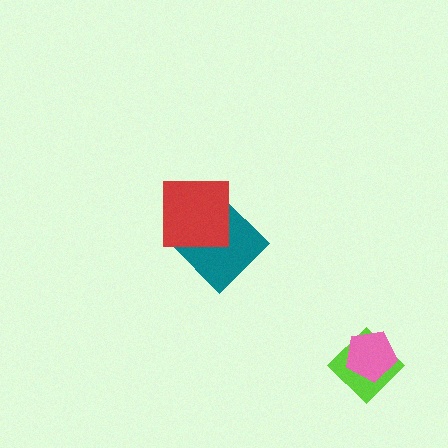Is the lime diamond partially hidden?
Yes, it is partially covered by another shape.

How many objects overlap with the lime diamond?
1 object overlaps with the lime diamond.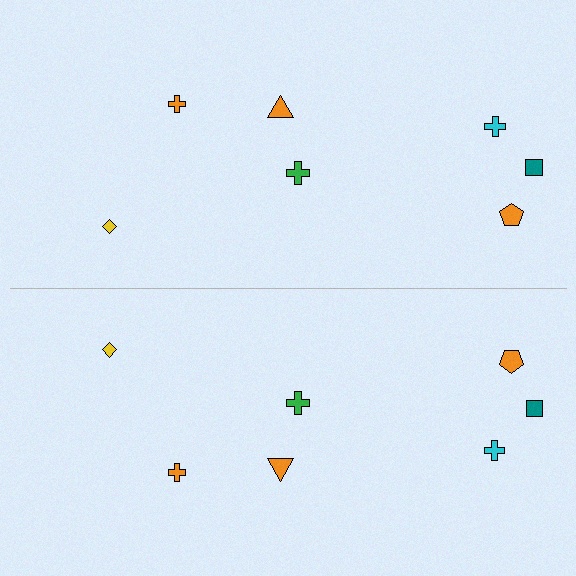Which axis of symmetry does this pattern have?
The pattern has a horizontal axis of symmetry running through the center of the image.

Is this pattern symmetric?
Yes, this pattern has bilateral (reflection) symmetry.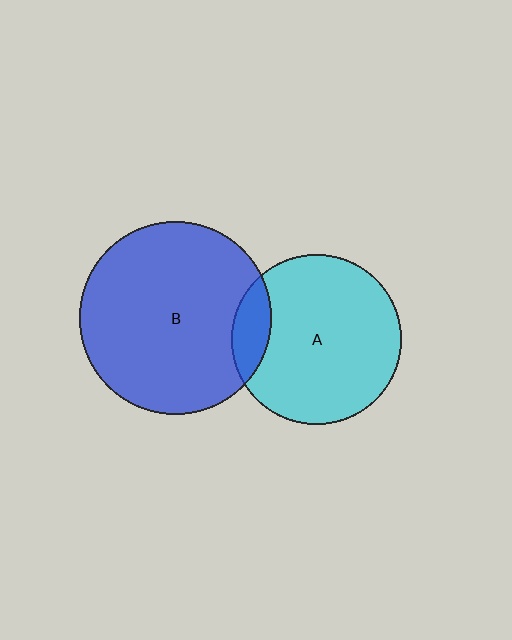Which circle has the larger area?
Circle B (blue).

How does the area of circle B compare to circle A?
Approximately 1.3 times.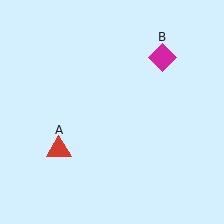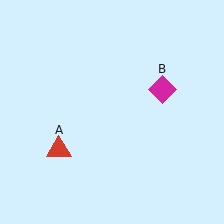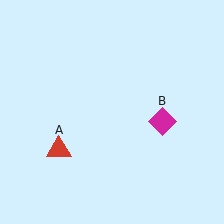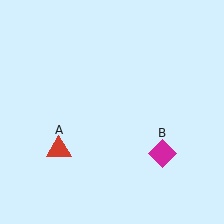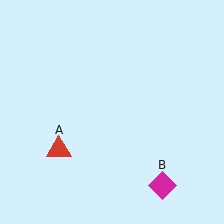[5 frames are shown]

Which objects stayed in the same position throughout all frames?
Red triangle (object A) remained stationary.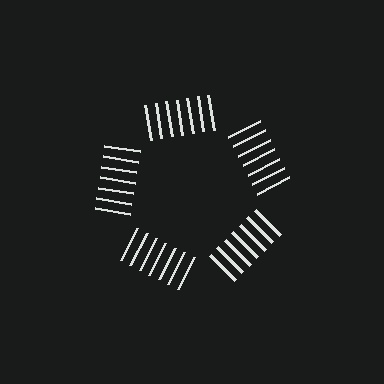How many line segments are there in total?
35 — 7 along each of the 5 edges.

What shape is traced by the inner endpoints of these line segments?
An illusory pentagon — the line segments terminate on its edges but no continuous stroke is drawn.